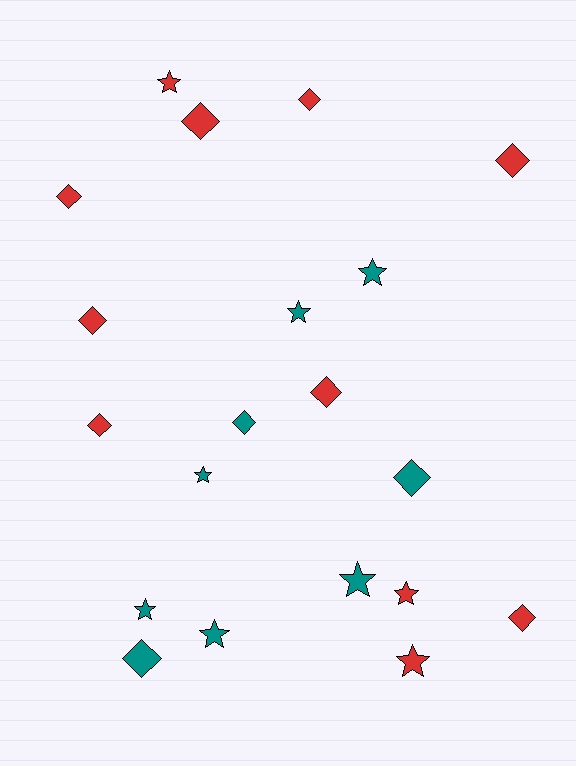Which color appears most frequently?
Red, with 11 objects.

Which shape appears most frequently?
Diamond, with 11 objects.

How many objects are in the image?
There are 20 objects.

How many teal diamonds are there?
There are 3 teal diamonds.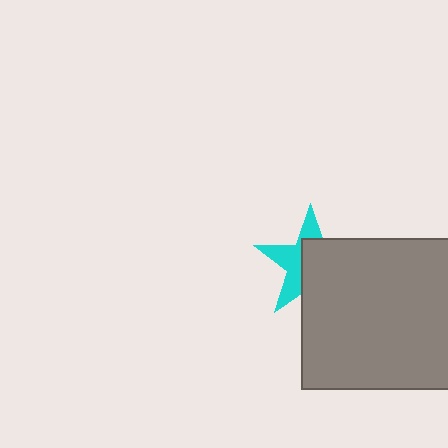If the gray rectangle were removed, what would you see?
You would see the complete cyan star.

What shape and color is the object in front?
The object in front is a gray rectangle.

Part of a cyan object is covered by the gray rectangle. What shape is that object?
It is a star.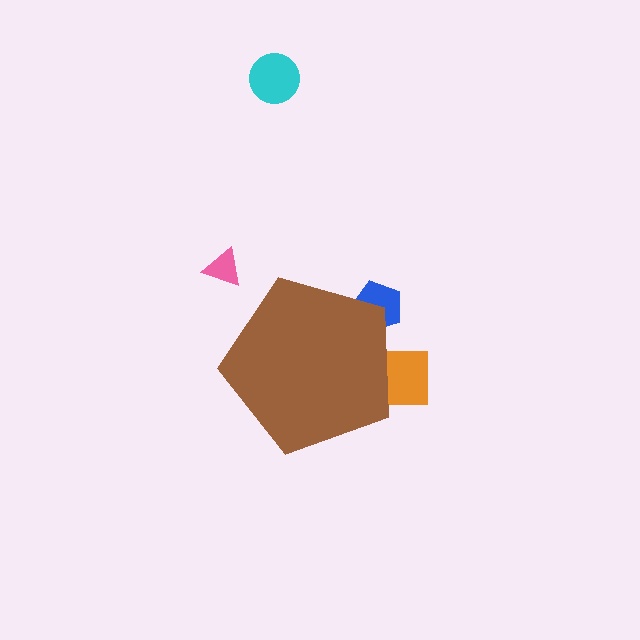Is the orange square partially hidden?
Yes, the orange square is partially hidden behind the brown pentagon.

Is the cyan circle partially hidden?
No, the cyan circle is fully visible.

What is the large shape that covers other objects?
A brown pentagon.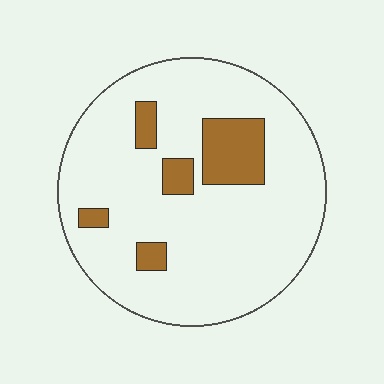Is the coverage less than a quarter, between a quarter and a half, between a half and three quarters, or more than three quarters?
Less than a quarter.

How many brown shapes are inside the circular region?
5.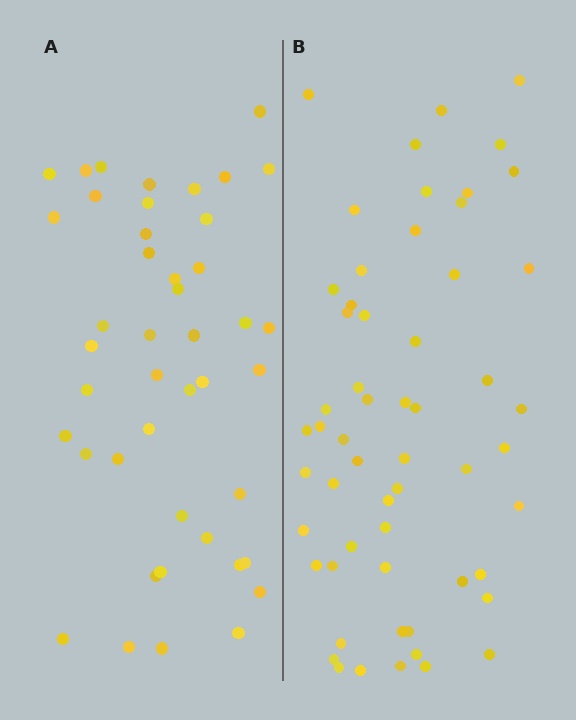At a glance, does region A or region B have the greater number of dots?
Region B (the right region) has more dots.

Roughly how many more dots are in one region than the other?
Region B has approximately 15 more dots than region A.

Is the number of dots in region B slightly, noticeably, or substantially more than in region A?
Region B has noticeably more, but not dramatically so. The ratio is roughly 1.3 to 1.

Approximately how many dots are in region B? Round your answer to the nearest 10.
About 60 dots. (The exact count is 57, which rounds to 60.)